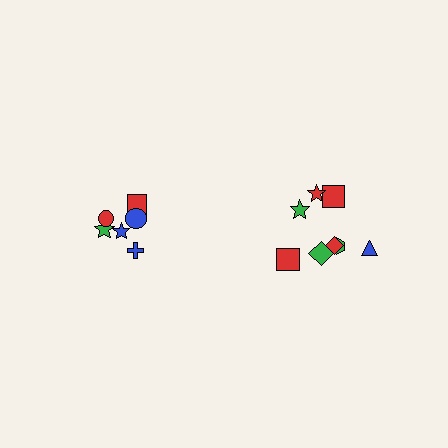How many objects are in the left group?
There are 6 objects.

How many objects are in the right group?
There are 8 objects.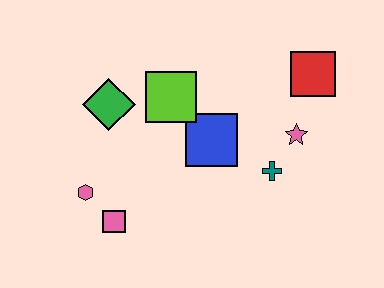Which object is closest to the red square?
The pink star is closest to the red square.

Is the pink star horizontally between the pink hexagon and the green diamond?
No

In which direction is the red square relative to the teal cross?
The red square is above the teal cross.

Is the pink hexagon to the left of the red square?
Yes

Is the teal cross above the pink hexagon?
Yes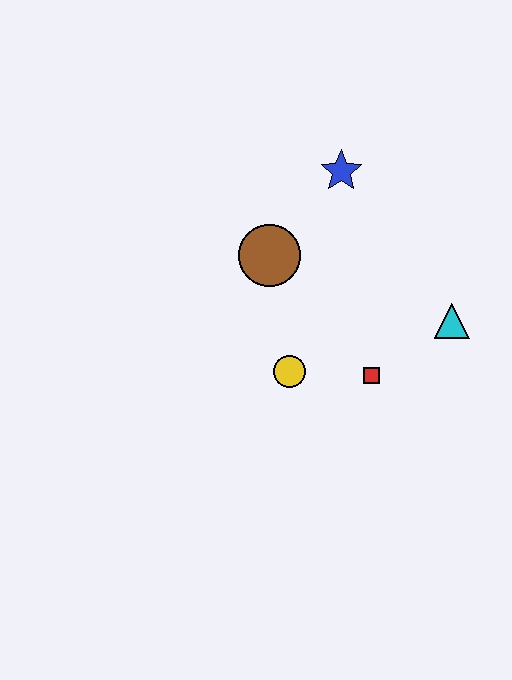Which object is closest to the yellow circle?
The red square is closest to the yellow circle.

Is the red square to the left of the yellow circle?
No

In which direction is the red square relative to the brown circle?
The red square is below the brown circle.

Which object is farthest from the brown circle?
The cyan triangle is farthest from the brown circle.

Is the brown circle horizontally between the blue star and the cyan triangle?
No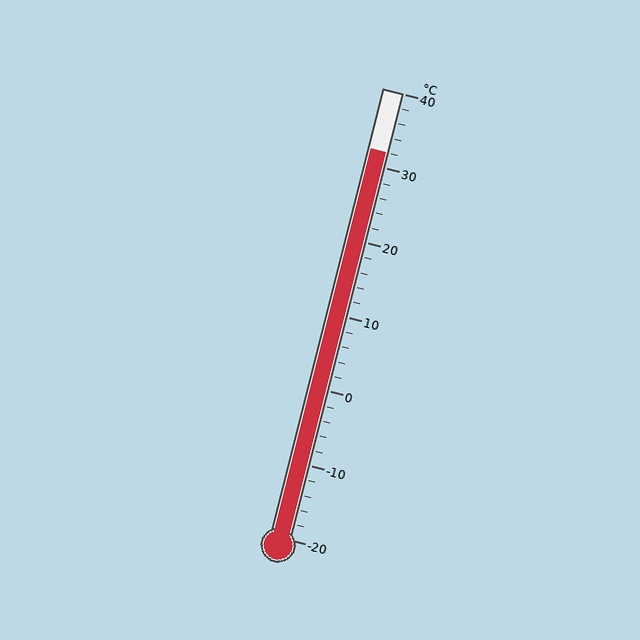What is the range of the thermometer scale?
The thermometer scale ranges from -20°C to 40°C.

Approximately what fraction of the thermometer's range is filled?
The thermometer is filled to approximately 85% of its range.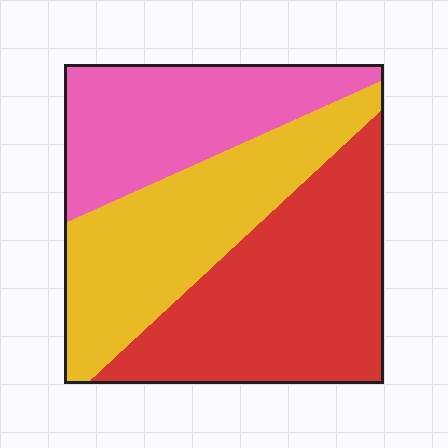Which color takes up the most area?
Red, at roughly 40%.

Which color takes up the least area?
Pink, at roughly 25%.